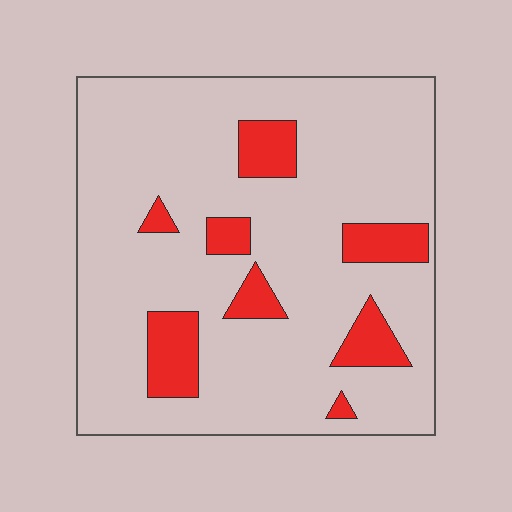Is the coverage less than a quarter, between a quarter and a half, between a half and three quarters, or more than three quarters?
Less than a quarter.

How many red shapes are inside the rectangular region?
8.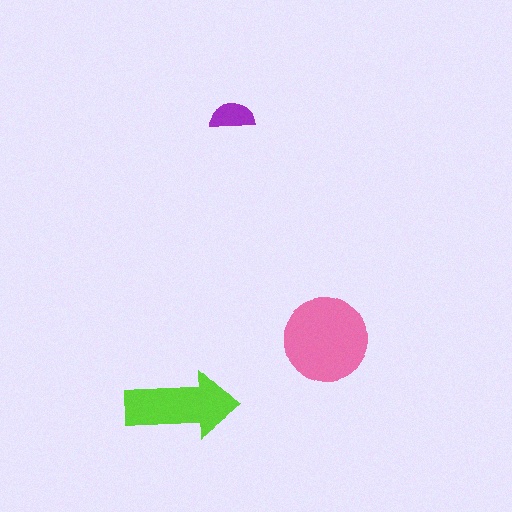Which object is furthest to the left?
The lime arrow is leftmost.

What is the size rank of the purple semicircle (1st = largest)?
3rd.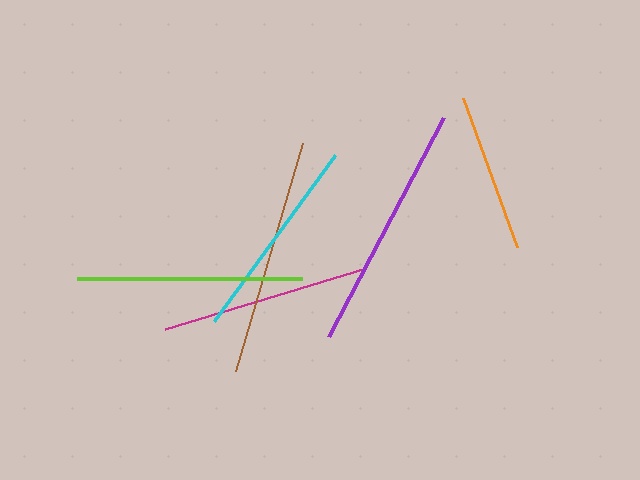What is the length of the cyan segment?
The cyan segment is approximately 205 pixels long.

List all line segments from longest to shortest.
From longest to shortest: purple, brown, lime, magenta, cyan, orange.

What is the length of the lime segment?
The lime segment is approximately 225 pixels long.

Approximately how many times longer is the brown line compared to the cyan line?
The brown line is approximately 1.2 times the length of the cyan line.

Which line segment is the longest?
The purple line is the longest at approximately 247 pixels.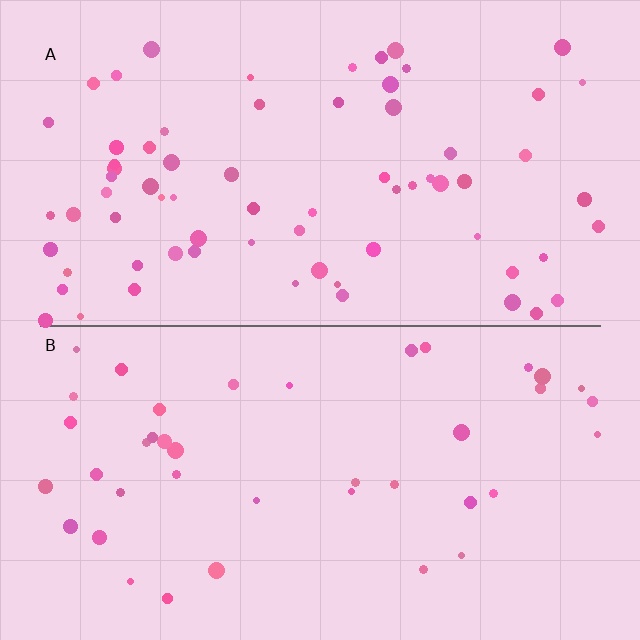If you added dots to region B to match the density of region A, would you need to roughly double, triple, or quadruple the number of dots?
Approximately double.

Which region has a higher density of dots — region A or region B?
A (the top).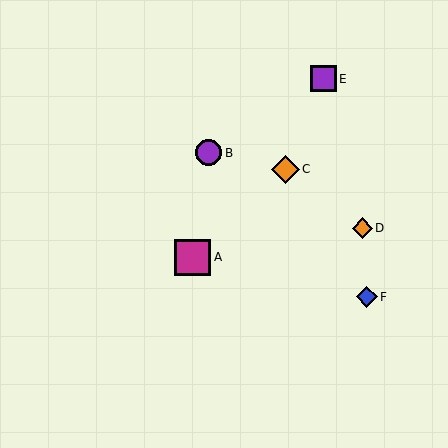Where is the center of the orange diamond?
The center of the orange diamond is at (285, 169).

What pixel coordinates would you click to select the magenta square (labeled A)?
Click at (193, 257) to select the magenta square A.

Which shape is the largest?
The magenta square (labeled A) is the largest.